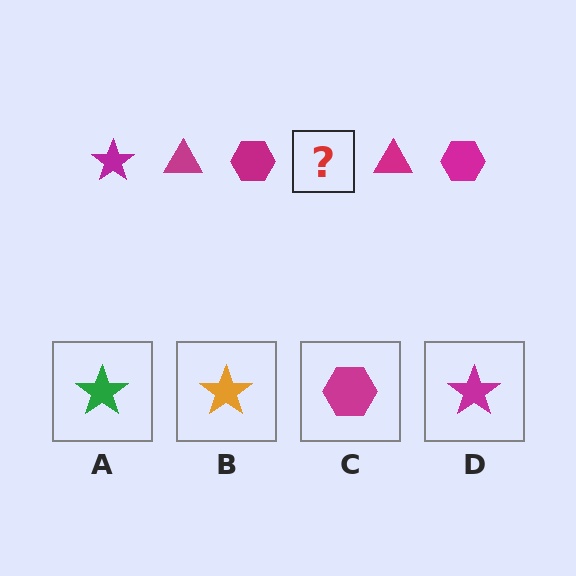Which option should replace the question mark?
Option D.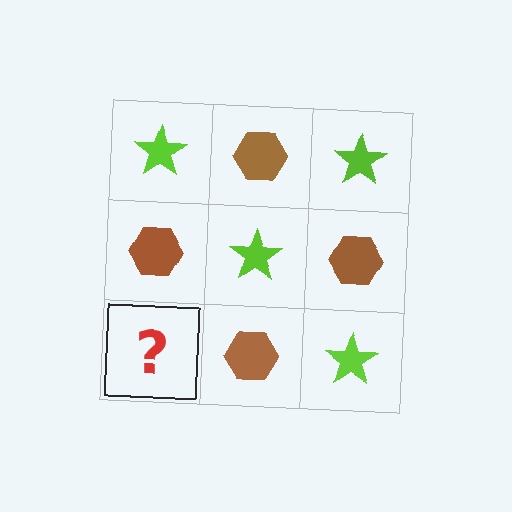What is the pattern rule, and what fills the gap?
The rule is that it alternates lime star and brown hexagon in a checkerboard pattern. The gap should be filled with a lime star.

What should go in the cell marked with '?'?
The missing cell should contain a lime star.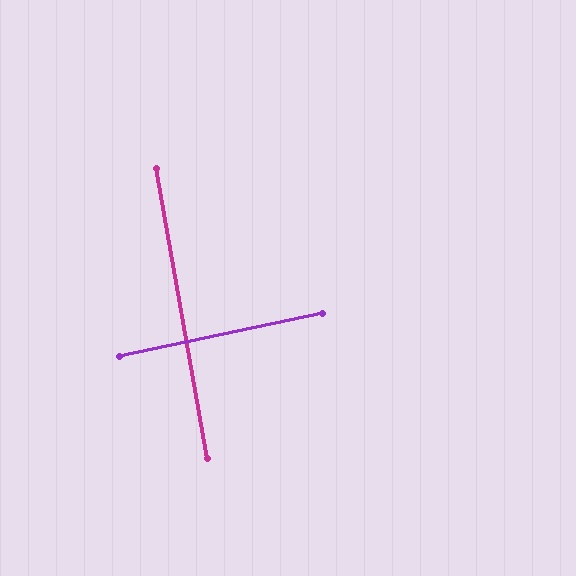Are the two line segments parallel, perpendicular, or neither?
Perpendicular — they meet at approximately 88°.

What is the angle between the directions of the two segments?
Approximately 88 degrees.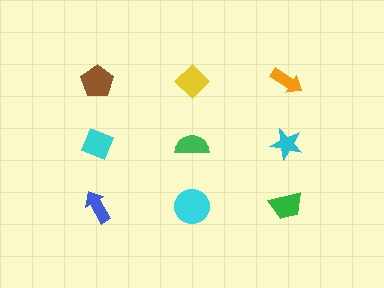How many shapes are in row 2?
3 shapes.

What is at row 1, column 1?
A brown pentagon.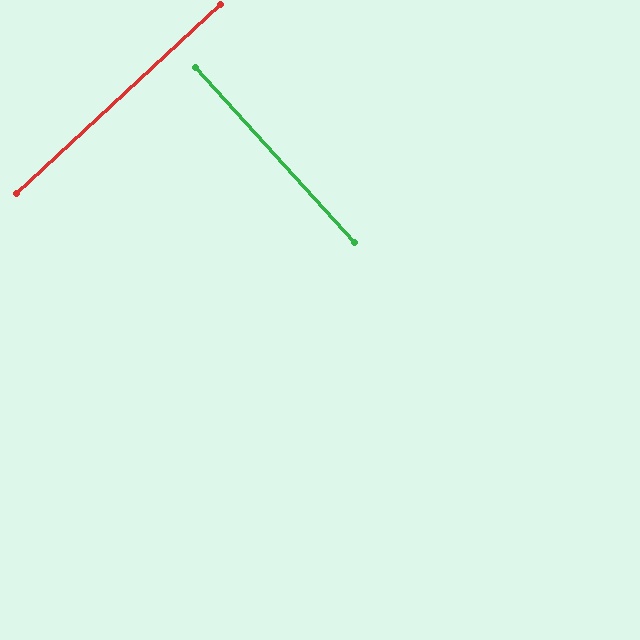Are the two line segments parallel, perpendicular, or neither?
Perpendicular — they meet at approximately 89°.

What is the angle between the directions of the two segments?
Approximately 89 degrees.